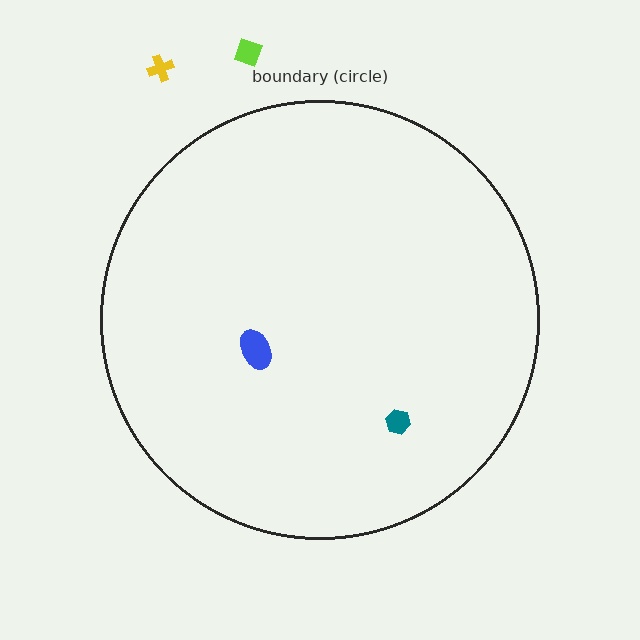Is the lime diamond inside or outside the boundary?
Outside.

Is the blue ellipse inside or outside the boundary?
Inside.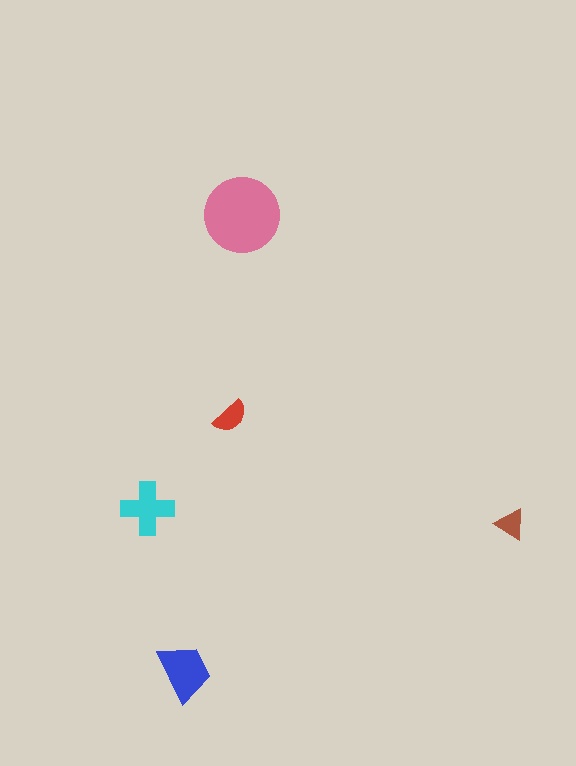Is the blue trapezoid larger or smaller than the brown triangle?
Larger.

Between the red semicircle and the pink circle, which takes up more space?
The pink circle.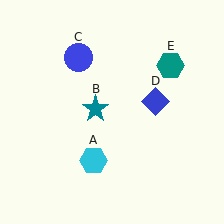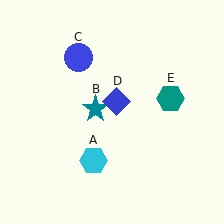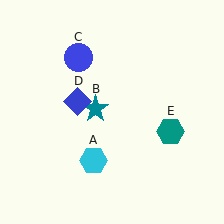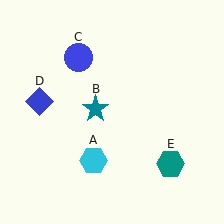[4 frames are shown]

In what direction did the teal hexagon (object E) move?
The teal hexagon (object E) moved down.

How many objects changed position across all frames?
2 objects changed position: blue diamond (object D), teal hexagon (object E).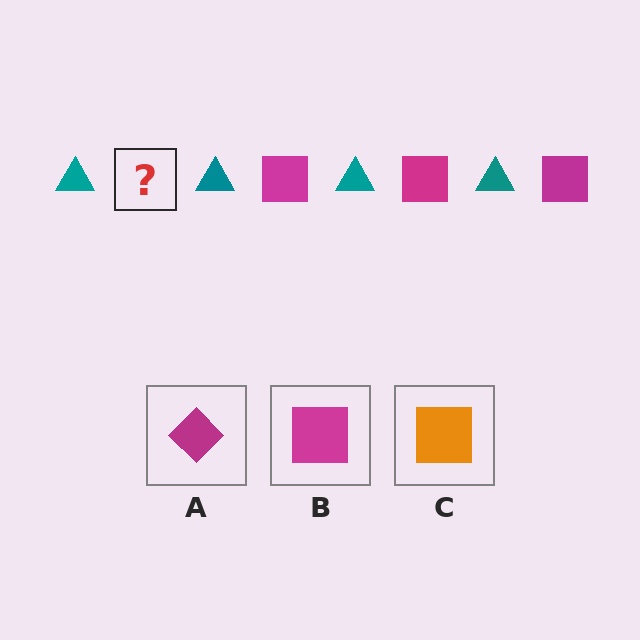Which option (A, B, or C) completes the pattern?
B.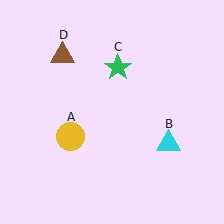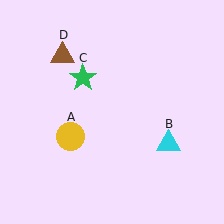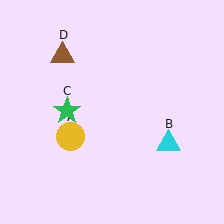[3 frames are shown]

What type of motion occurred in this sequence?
The green star (object C) rotated counterclockwise around the center of the scene.